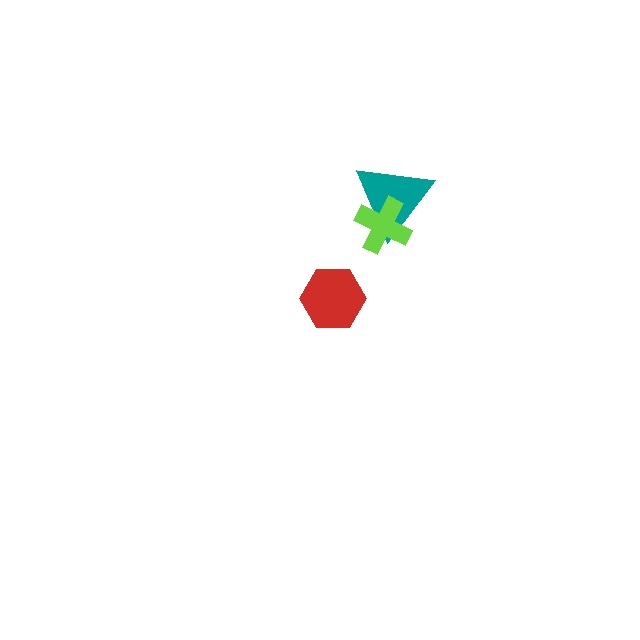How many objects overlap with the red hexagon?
0 objects overlap with the red hexagon.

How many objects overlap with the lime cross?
1 object overlaps with the lime cross.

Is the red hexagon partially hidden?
No, no other shape covers it.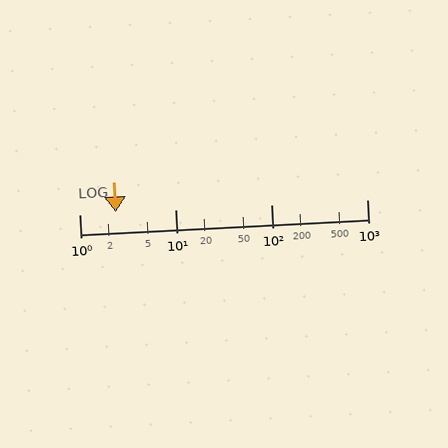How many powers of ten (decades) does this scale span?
The scale spans 3 decades, from 1 to 1000.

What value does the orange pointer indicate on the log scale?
The pointer indicates approximately 2.4.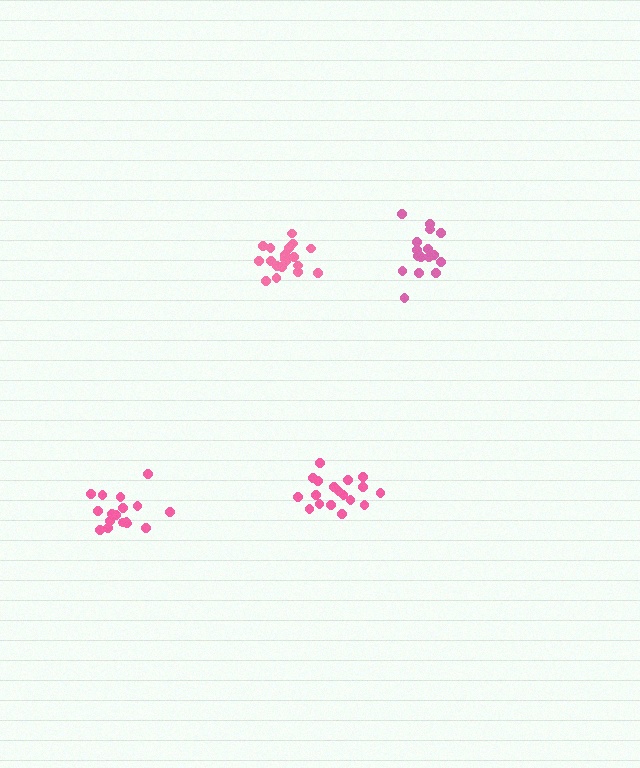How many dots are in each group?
Group 1: 19 dots, Group 2: 16 dots, Group 3: 17 dots, Group 4: 19 dots (71 total).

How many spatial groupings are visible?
There are 4 spatial groupings.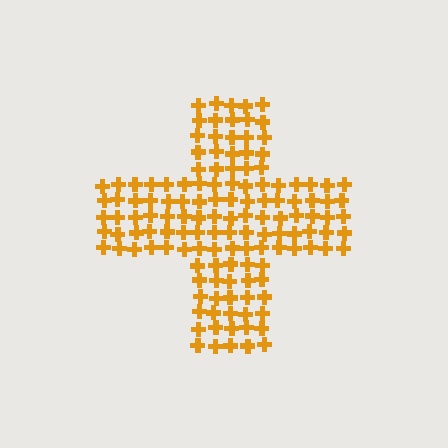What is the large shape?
The large shape is a cross.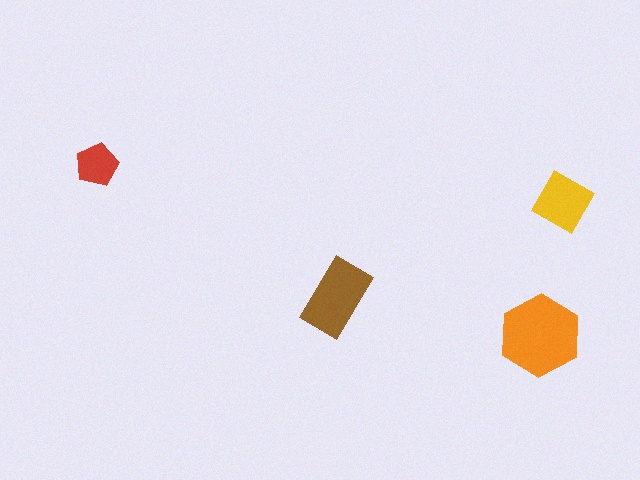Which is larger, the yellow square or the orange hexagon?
The orange hexagon.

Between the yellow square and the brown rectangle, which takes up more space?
The brown rectangle.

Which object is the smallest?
The red pentagon.